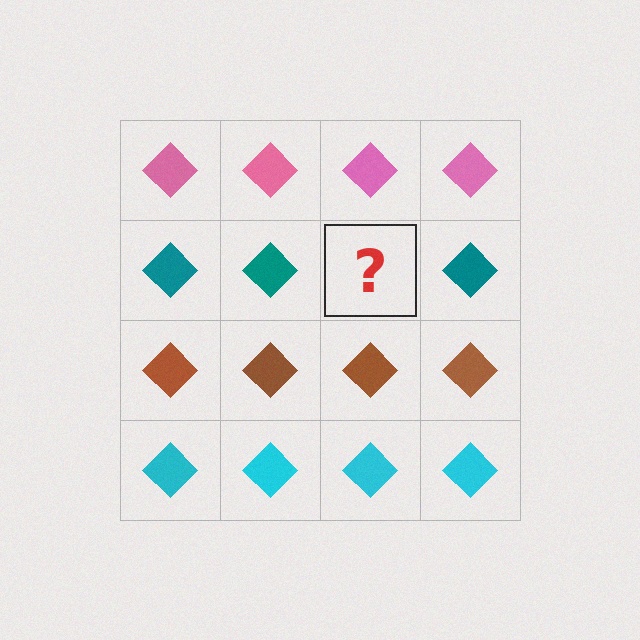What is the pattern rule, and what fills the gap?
The rule is that each row has a consistent color. The gap should be filled with a teal diamond.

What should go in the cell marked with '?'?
The missing cell should contain a teal diamond.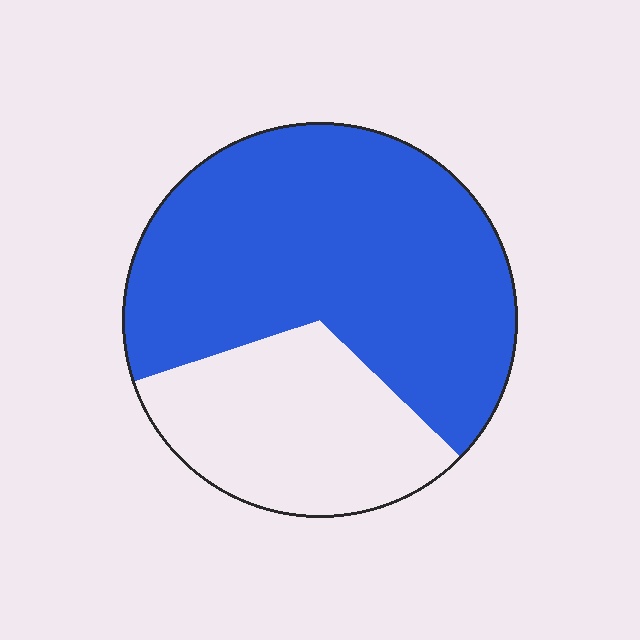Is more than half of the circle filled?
Yes.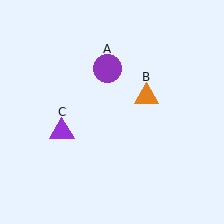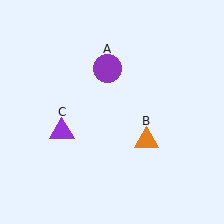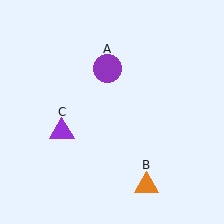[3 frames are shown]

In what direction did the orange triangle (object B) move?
The orange triangle (object B) moved down.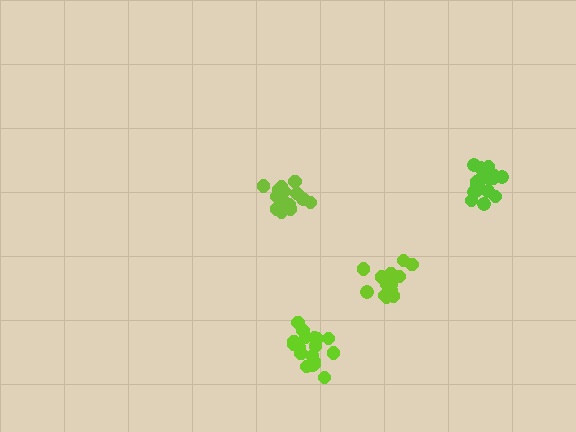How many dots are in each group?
Group 1: 18 dots, Group 2: 17 dots, Group 3: 17 dots, Group 4: 13 dots (65 total).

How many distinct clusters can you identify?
There are 4 distinct clusters.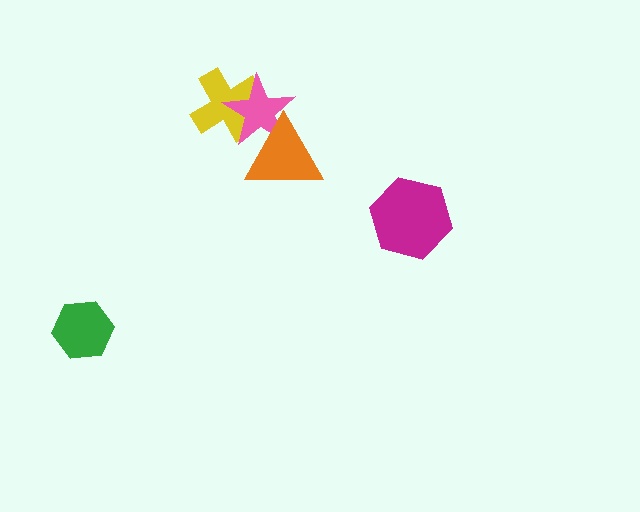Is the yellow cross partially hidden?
Yes, it is partially covered by another shape.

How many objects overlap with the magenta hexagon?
0 objects overlap with the magenta hexagon.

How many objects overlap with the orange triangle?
1 object overlaps with the orange triangle.